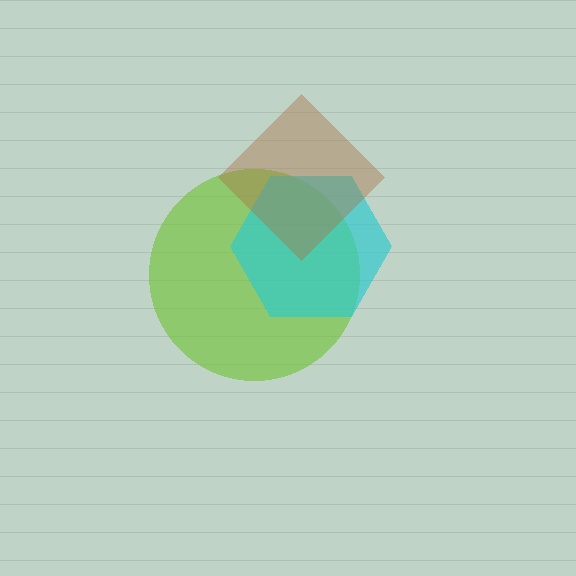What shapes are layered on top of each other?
The layered shapes are: a lime circle, a cyan hexagon, a brown diamond.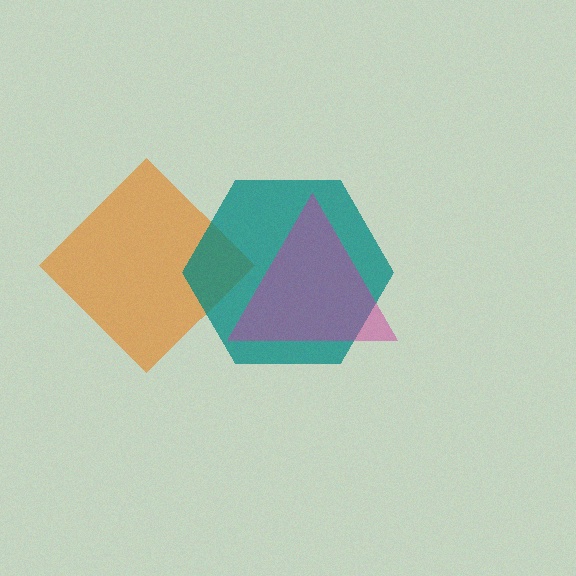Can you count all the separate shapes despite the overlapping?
Yes, there are 3 separate shapes.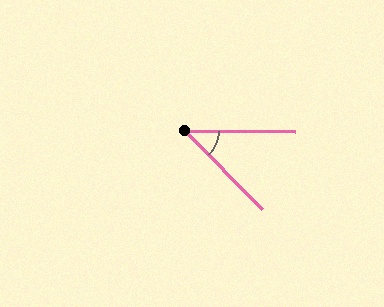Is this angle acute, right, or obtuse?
It is acute.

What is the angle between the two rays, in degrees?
Approximately 44 degrees.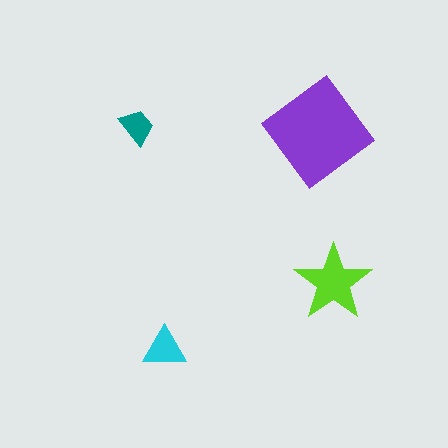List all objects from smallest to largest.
The teal trapezoid, the cyan triangle, the lime star, the purple diamond.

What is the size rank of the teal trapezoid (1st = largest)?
4th.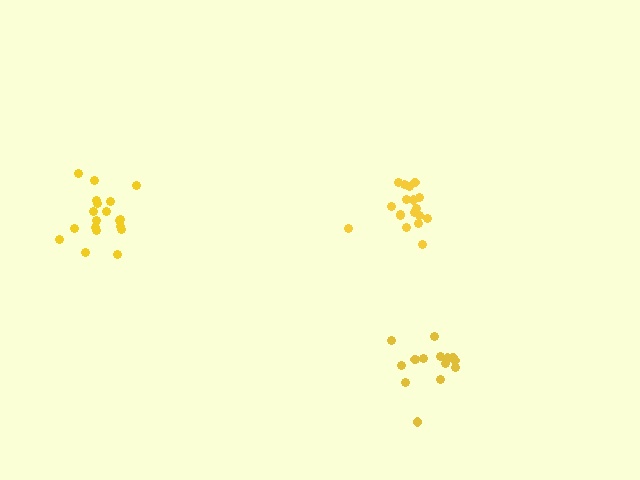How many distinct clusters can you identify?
There are 3 distinct clusters.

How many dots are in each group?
Group 1: 15 dots, Group 2: 19 dots, Group 3: 18 dots (52 total).